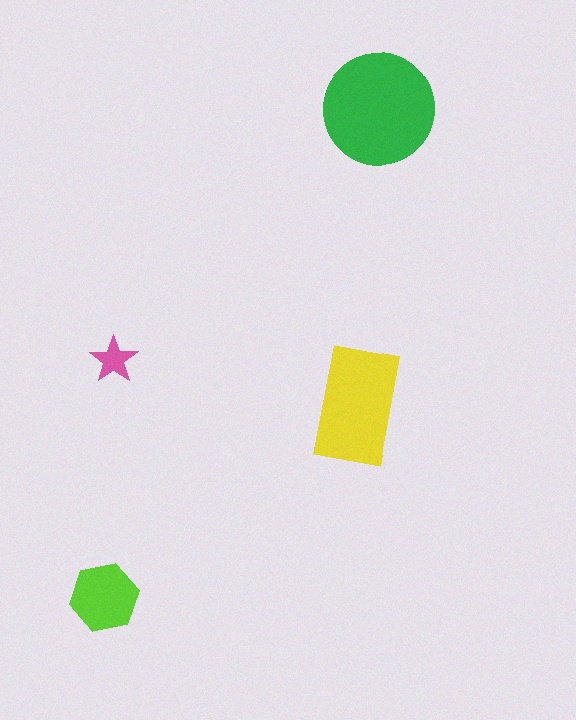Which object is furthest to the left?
The lime hexagon is leftmost.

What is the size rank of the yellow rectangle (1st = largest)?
2nd.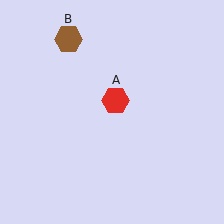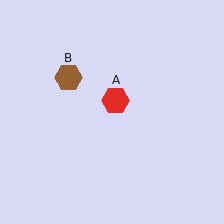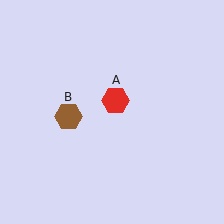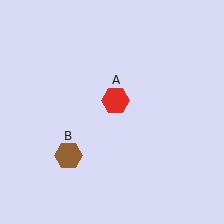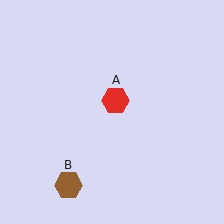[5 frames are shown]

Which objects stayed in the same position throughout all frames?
Red hexagon (object A) remained stationary.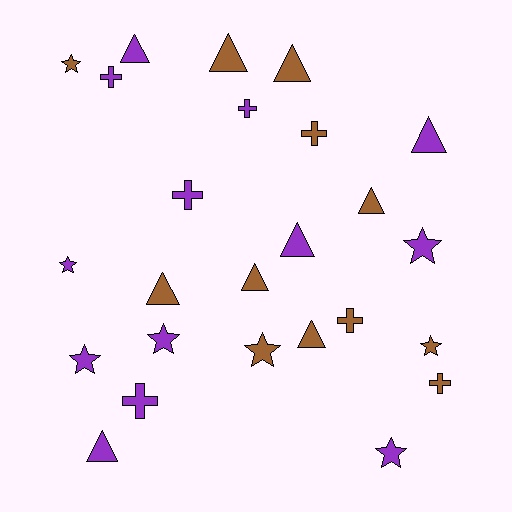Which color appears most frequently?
Purple, with 13 objects.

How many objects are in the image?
There are 25 objects.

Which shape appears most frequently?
Triangle, with 10 objects.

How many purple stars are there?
There are 5 purple stars.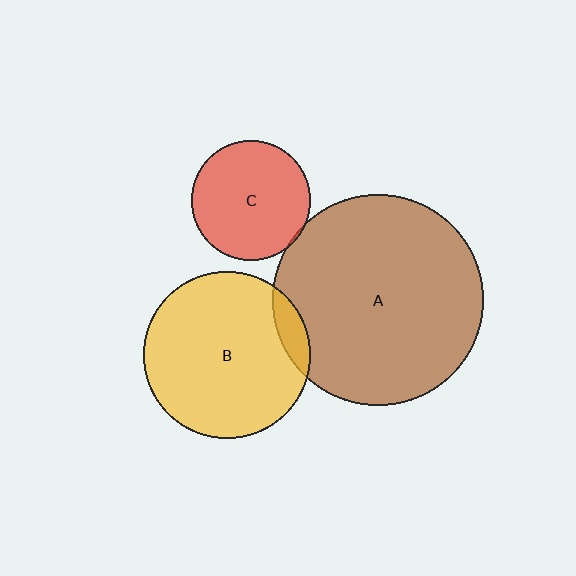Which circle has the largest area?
Circle A (brown).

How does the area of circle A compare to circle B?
Approximately 1.6 times.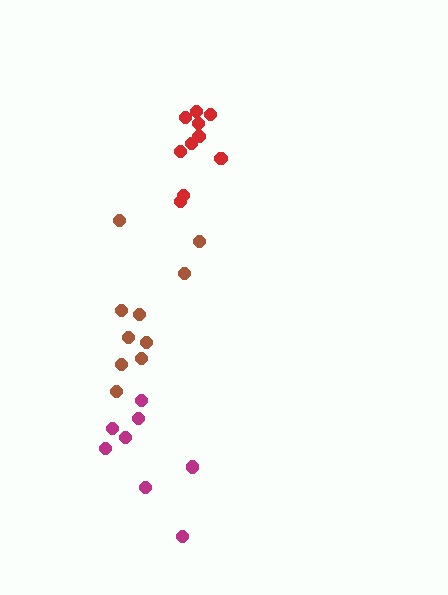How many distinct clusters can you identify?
There are 3 distinct clusters.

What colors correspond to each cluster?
The clusters are colored: red, brown, magenta.